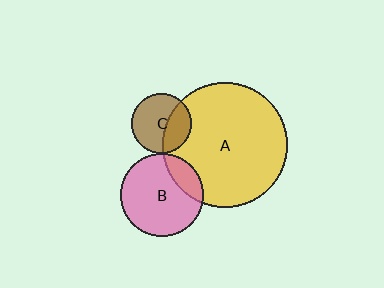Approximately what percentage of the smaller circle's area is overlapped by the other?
Approximately 20%.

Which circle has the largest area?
Circle A (yellow).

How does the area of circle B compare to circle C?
Approximately 1.9 times.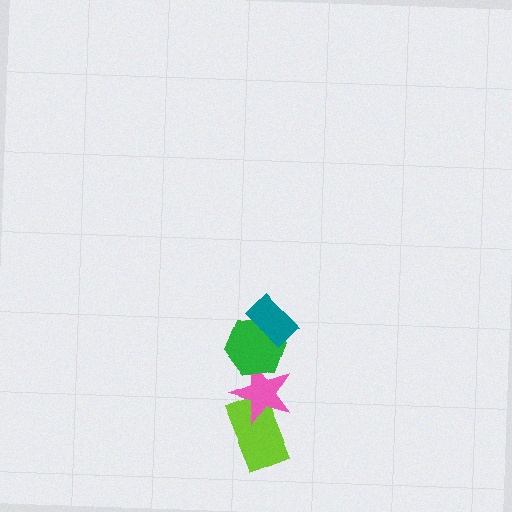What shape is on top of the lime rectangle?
The pink star is on top of the lime rectangle.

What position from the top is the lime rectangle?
The lime rectangle is 4th from the top.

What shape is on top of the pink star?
The green hexagon is on top of the pink star.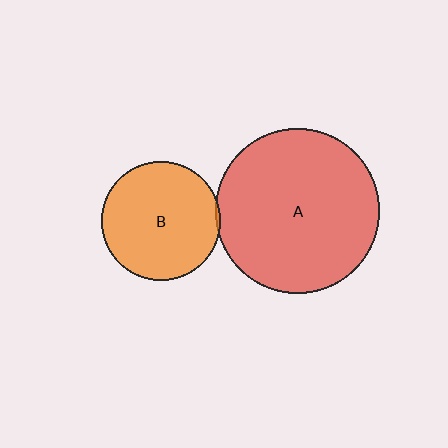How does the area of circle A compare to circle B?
Approximately 1.9 times.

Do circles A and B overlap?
Yes.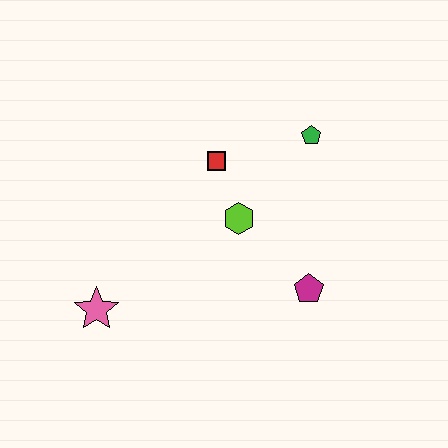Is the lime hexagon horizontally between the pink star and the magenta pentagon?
Yes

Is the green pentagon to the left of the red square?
No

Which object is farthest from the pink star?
The green pentagon is farthest from the pink star.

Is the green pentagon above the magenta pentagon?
Yes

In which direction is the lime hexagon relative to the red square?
The lime hexagon is below the red square.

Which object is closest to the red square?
The lime hexagon is closest to the red square.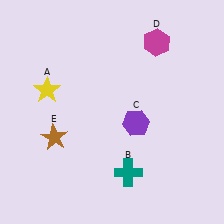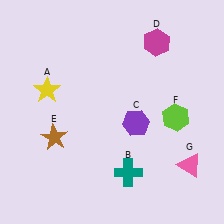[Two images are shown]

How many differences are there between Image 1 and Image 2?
There are 2 differences between the two images.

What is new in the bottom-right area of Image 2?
A lime hexagon (F) was added in the bottom-right area of Image 2.